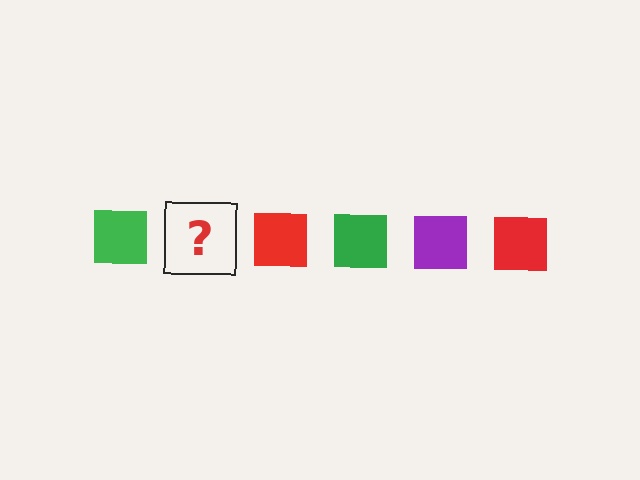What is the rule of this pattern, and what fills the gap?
The rule is that the pattern cycles through green, purple, red squares. The gap should be filled with a purple square.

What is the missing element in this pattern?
The missing element is a purple square.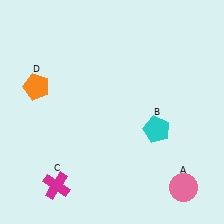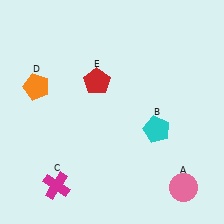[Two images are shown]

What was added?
A red pentagon (E) was added in Image 2.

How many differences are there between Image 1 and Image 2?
There is 1 difference between the two images.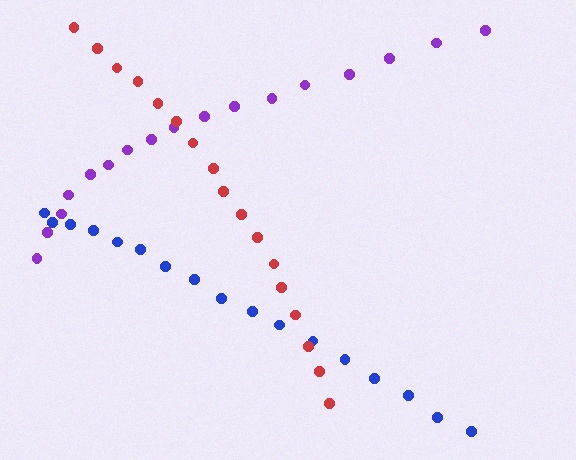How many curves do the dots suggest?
There are 3 distinct paths.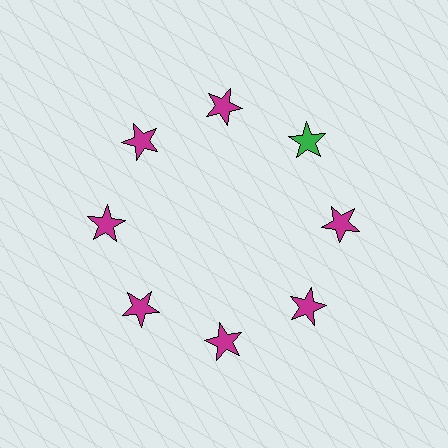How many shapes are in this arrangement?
There are 8 shapes arranged in a ring pattern.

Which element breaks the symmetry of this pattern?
The green star at roughly the 2 o'clock position breaks the symmetry. All other shapes are magenta stars.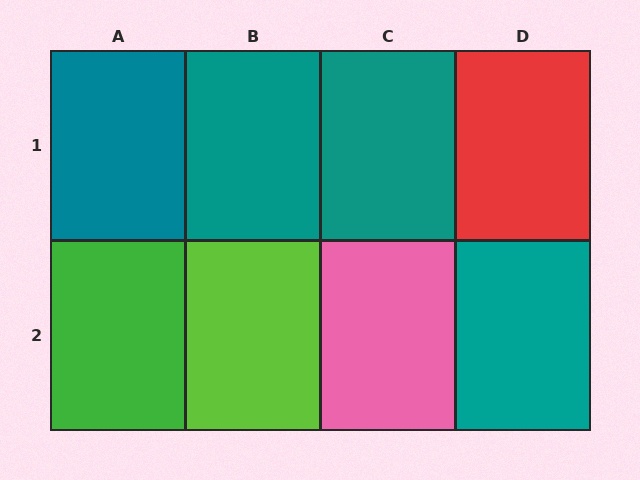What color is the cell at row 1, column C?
Teal.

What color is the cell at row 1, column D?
Red.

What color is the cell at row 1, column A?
Teal.